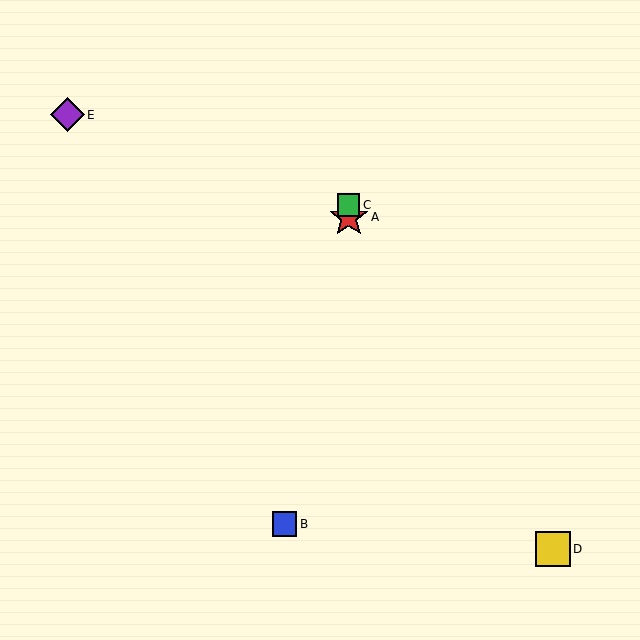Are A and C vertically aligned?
Yes, both are at x≈349.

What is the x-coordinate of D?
Object D is at x≈553.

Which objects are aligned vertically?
Objects A, C are aligned vertically.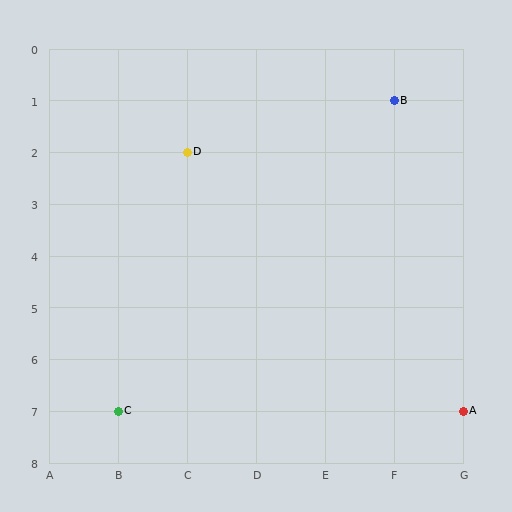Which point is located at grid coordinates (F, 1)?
Point B is at (F, 1).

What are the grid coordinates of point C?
Point C is at grid coordinates (B, 7).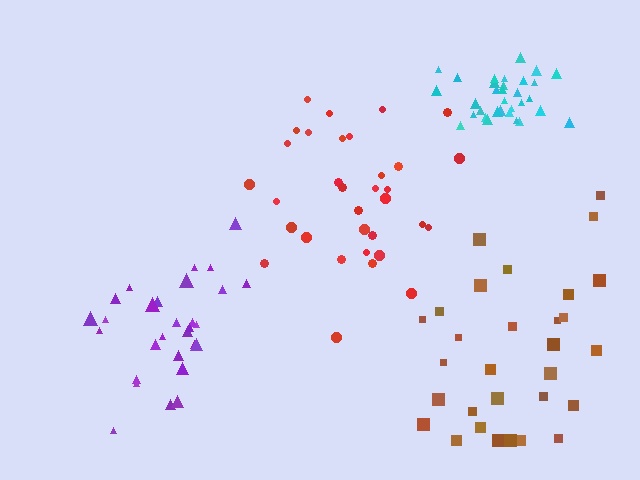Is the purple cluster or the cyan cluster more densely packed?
Cyan.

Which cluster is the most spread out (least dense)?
Red.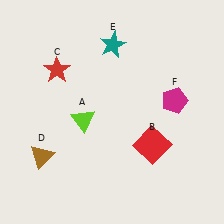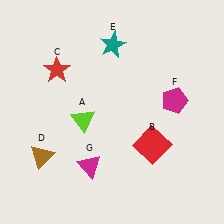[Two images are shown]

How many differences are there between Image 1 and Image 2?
There is 1 difference between the two images.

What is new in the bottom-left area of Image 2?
A magenta triangle (G) was added in the bottom-left area of Image 2.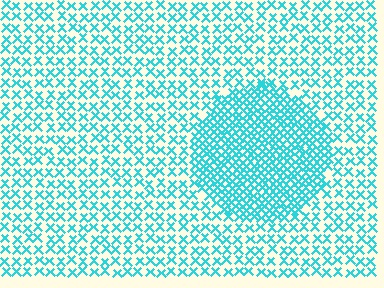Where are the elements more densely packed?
The elements are more densely packed inside the circle boundary.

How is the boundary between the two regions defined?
The boundary is defined by a change in element density (approximately 2.3x ratio). All elements are the same color, size, and shape.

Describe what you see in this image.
The image contains small cyan elements arranged at two different densities. A circle-shaped region is visible where the elements are more densely packed than the surrounding area.